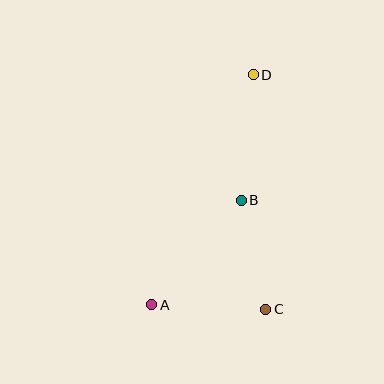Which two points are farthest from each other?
Points A and D are farthest from each other.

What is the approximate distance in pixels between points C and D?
The distance between C and D is approximately 235 pixels.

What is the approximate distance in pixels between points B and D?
The distance between B and D is approximately 126 pixels.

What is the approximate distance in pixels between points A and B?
The distance between A and B is approximately 137 pixels.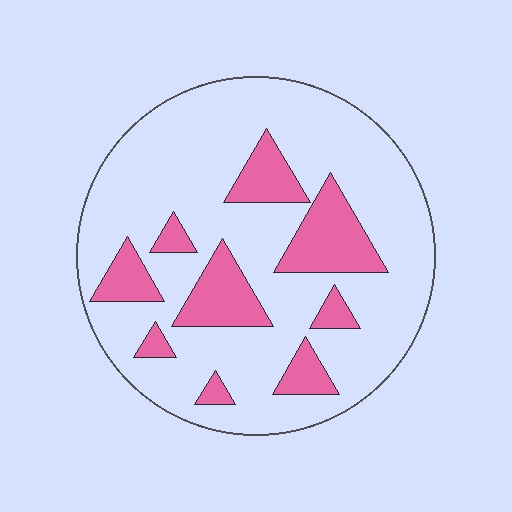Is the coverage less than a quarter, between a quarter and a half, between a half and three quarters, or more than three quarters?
Less than a quarter.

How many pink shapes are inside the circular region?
9.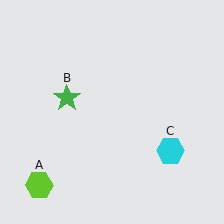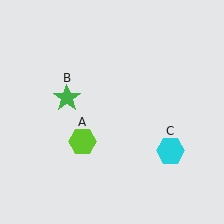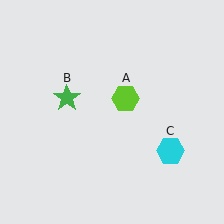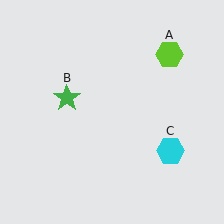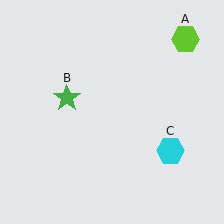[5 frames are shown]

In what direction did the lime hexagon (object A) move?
The lime hexagon (object A) moved up and to the right.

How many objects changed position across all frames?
1 object changed position: lime hexagon (object A).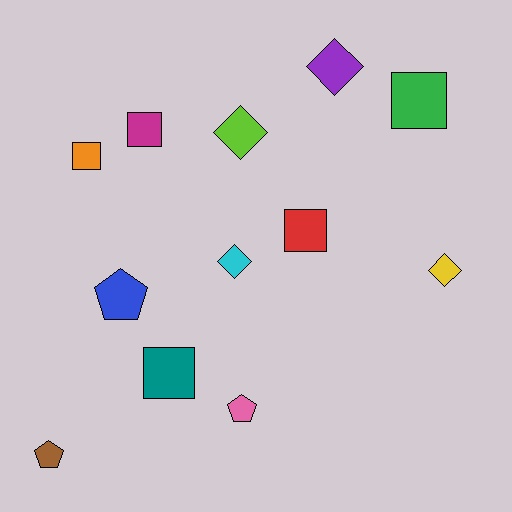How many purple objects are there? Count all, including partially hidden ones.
There is 1 purple object.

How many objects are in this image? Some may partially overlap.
There are 12 objects.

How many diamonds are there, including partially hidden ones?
There are 4 diamonds.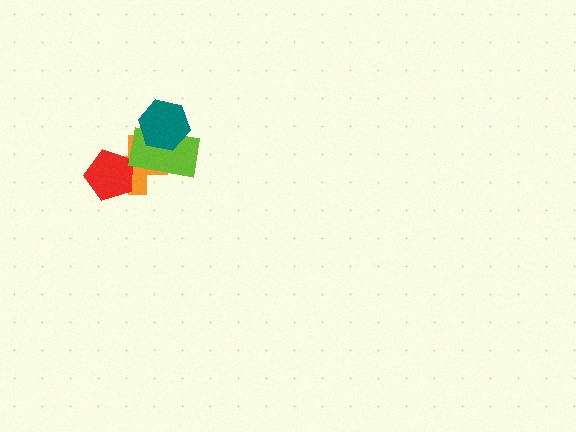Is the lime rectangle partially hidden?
Yes, it is partially covered by another shape.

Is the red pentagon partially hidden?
No, no other shape covers it.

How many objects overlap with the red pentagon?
1 object overlaps with the red pentagon.